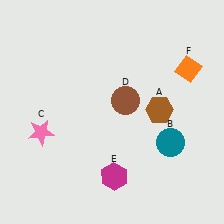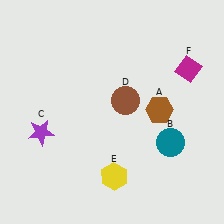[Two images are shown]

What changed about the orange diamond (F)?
In Image 1, F is orange. In Image 2, it changed to magenta.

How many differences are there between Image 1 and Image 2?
There are 3 differences between the two images.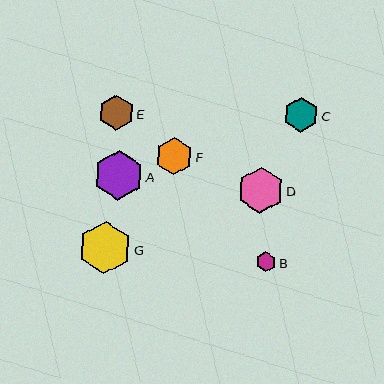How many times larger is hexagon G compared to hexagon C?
Hexagon G is approximately 1.5 times the size of hexagon C.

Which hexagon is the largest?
Hexagon G is the largest with a size of approximately 52 pixels.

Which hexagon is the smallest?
Hexagon B is the smallest with a size of approximately 20 pixels.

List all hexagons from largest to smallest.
From largest to smallest: G, A, D, F, E, C, B.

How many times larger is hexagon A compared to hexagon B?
Hexagon A is approximately 2.4 times the size of hexagon B.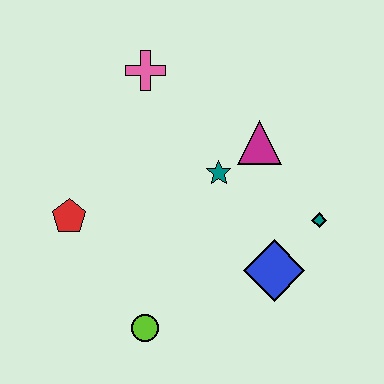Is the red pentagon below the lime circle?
No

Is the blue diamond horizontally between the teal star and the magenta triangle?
No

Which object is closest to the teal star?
The magenta triangle is closest to the teal star.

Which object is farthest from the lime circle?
The pink cross is farthest from the lime circle.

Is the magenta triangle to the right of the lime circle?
Yes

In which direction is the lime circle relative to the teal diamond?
The lime circle is to the left of the teal diamond.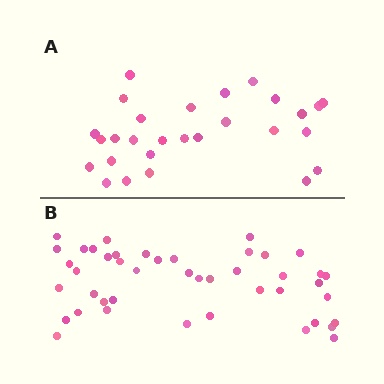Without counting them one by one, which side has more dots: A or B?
Region B (the bottom region) has more dots.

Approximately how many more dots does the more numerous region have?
Region B has approximately 15 more dots than region A.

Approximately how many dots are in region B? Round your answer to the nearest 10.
About 40 dots. (The exact count is 44, which rounds to 40.)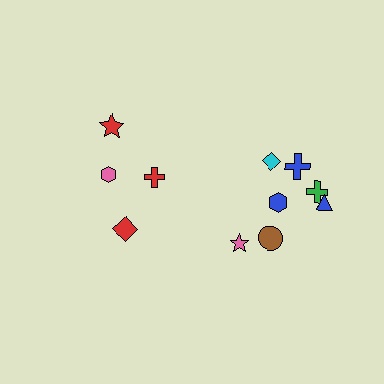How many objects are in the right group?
There are 7 objects.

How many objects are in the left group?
There are 4 objects.